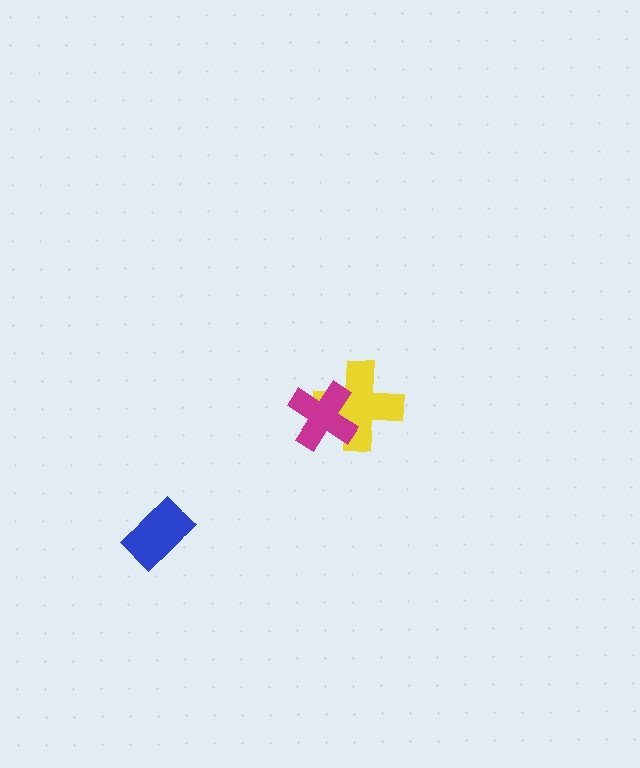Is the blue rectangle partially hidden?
No, no other shape covers it.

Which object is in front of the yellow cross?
The magenta cross is in front of the yellow cross.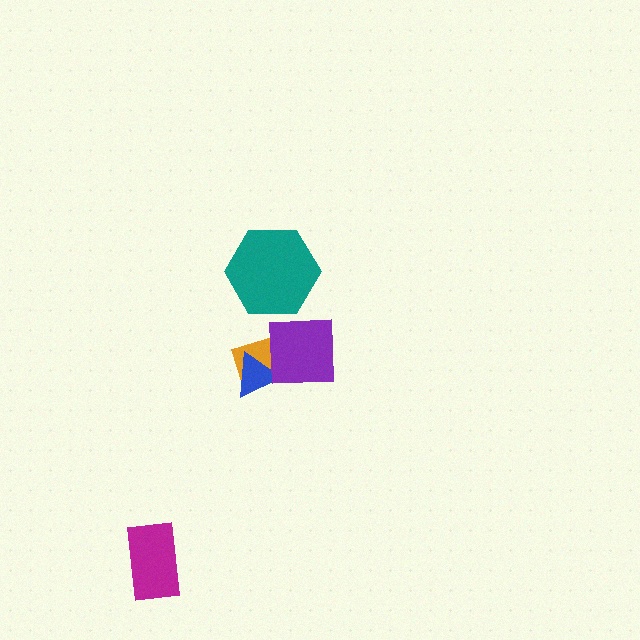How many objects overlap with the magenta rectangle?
0 objects overlap with the magenta rectangle.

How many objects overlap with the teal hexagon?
0 objects overlap with the teal hexagon.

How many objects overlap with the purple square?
2 objects overlap with the purple square.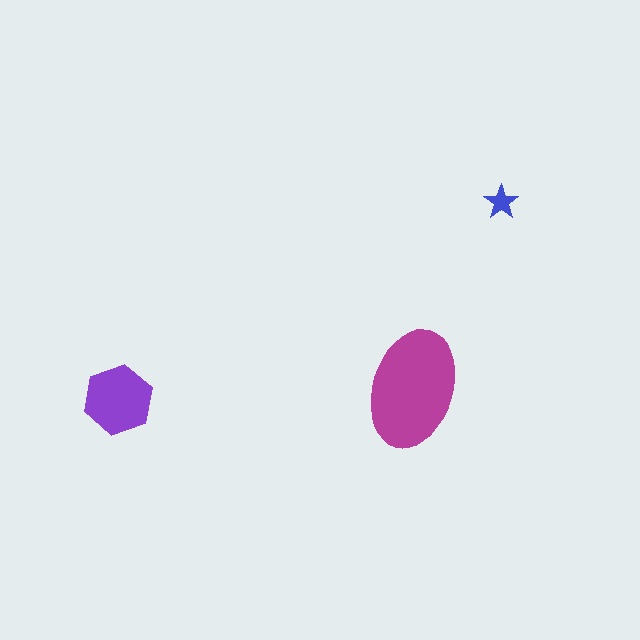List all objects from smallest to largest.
The blue star, the purple hexagon, the magenta ellipse.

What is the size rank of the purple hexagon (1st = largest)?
2nd.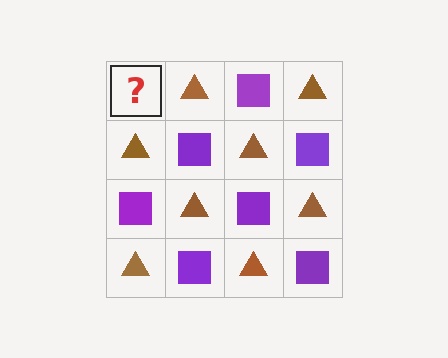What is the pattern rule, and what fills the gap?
The rule is that it alternates purple square and brown triangle in a checkerboard pattern. The gap should be filled with a purple square.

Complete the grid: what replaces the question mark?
The question mark should be replaced with a purple square.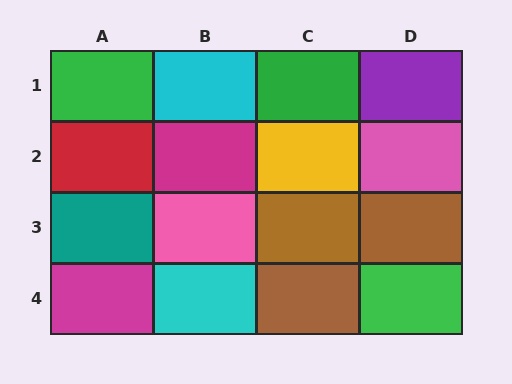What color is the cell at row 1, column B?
Cyan.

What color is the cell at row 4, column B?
Cyan.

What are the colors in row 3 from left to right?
Teal, pink, brown, brown.